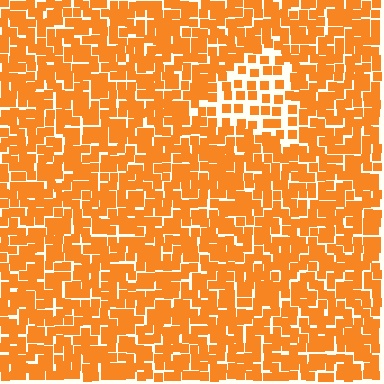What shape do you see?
I see a triangle.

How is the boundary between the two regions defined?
The boundary is defined by a change in element density (approximately 2.0x ratio). All elements are the same color, size, and shape.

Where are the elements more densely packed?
The elements are more densely packed outside the triangle boundary.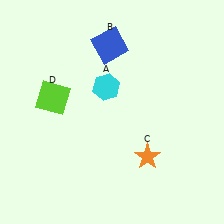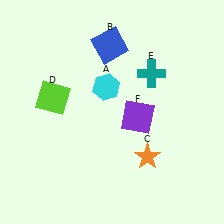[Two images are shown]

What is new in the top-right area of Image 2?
A teal cross (E) was added in the top-right area of Image 2.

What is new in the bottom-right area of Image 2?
A purple square (F) was added in the bottom-right area of Image 2.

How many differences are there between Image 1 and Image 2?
There are 2 differences between the two images.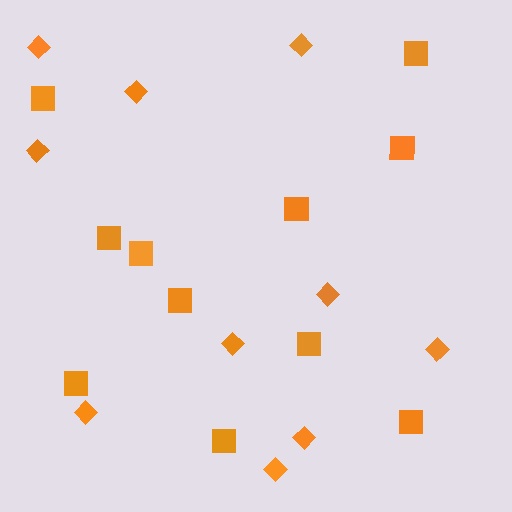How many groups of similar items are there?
There are 2 groups: one group of squares (11) and one group of diamonds (10).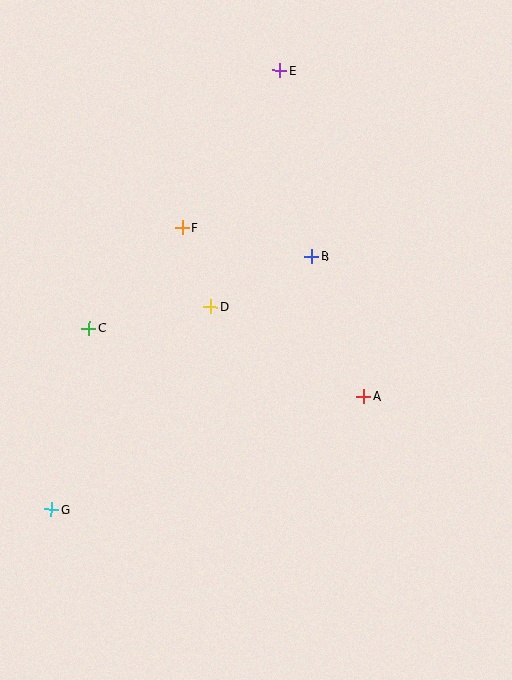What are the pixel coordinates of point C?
Point C is at (89, 328).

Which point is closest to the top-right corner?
Point E is closest to the top-right corner.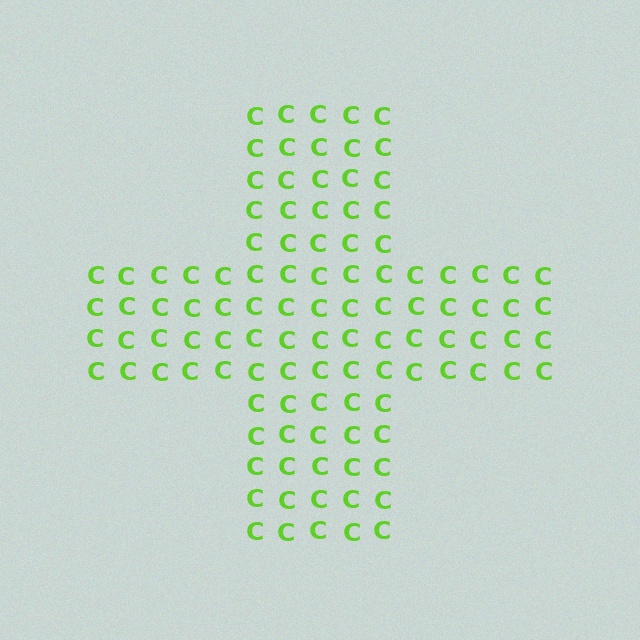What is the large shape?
The large shape is a cross.